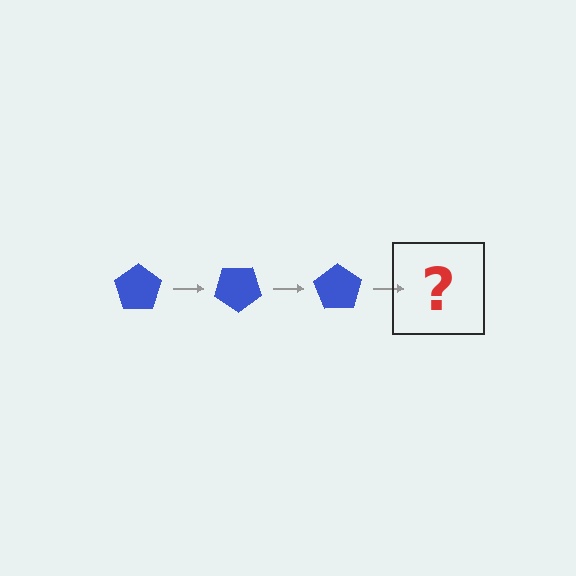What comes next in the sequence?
The next element should be a blue pentagon rotated 105 degrees.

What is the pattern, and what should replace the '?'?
The pattern is that the pentagon rotates 35 degrees each step. The '?' should be a blue pentagon rotated 105 degrees.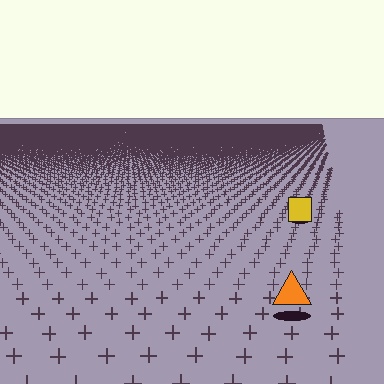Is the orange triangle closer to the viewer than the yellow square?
Yes. The orange triangle is closer — you can tell from the texture gradient: the ground texture is coarser near it.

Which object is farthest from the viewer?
The yellow square is farthest from the viewer. It appears smaller and the ground texture around it is denser.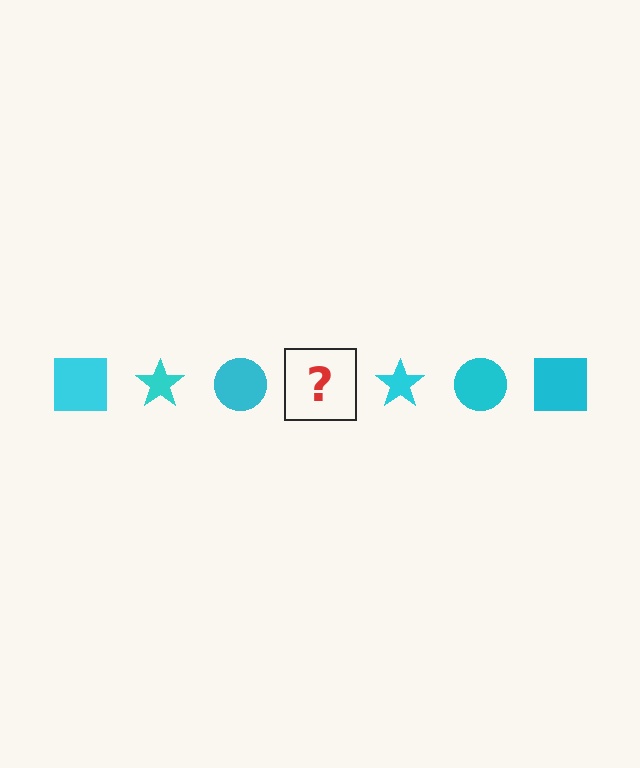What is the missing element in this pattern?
The missing element is a cyan square.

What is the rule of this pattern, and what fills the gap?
The rule is that the pattern cycles through square, star, circle shapes in cyan. The gap should be filled with a cyan square.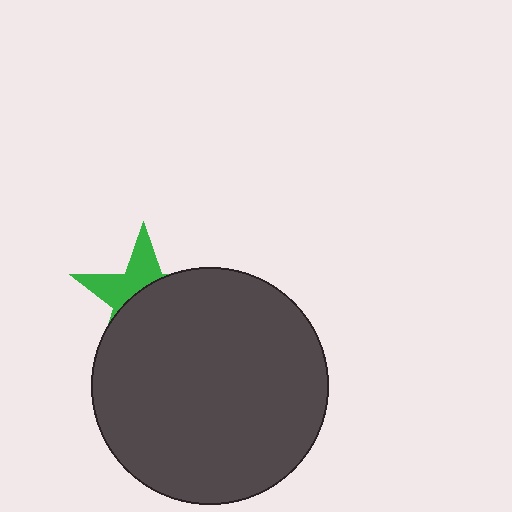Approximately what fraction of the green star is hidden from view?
Roughly 62% of the green star is hidden behind the dark gray circle.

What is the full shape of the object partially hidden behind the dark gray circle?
The partially hidden object is a green star.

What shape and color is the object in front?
The object in front is a dark gray circle.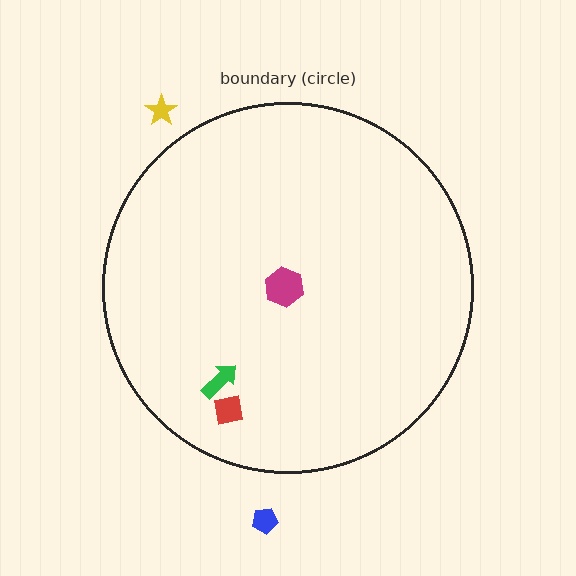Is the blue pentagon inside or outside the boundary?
Outside.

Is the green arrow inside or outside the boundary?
Inside.